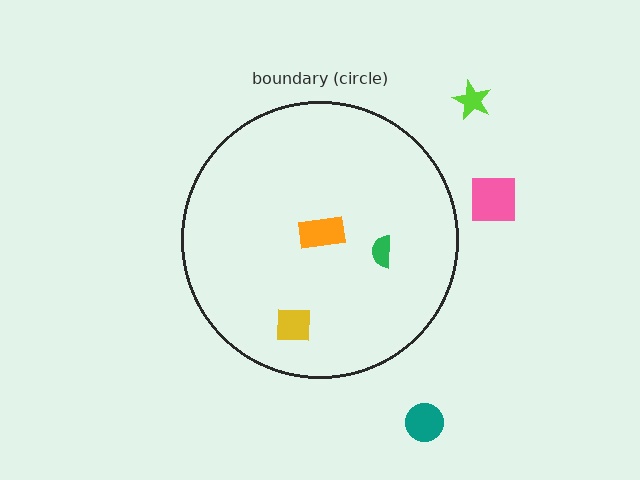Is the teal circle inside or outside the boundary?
Outside.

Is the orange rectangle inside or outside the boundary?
Inside.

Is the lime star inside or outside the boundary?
Outside.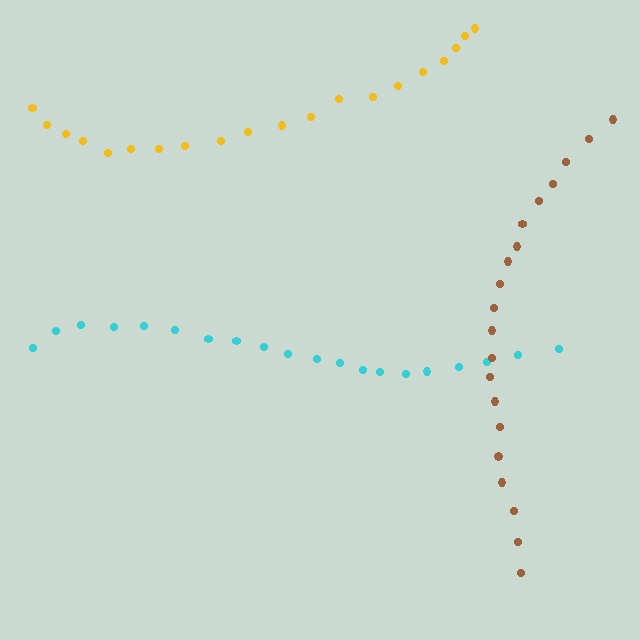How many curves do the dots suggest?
There are 3 distinct paths.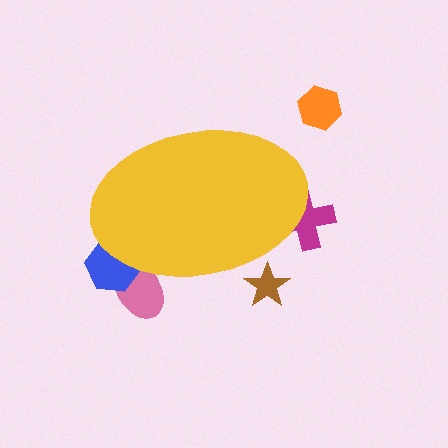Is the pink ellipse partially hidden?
Yes, the pink ellipse is partially hidden behind the yellow ellipse.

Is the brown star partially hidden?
Yes, the brown star is partially hidden behind the yellow ellipse.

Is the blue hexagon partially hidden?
Yes, the blue hexagon is partially hidden behind the yellow ellipse.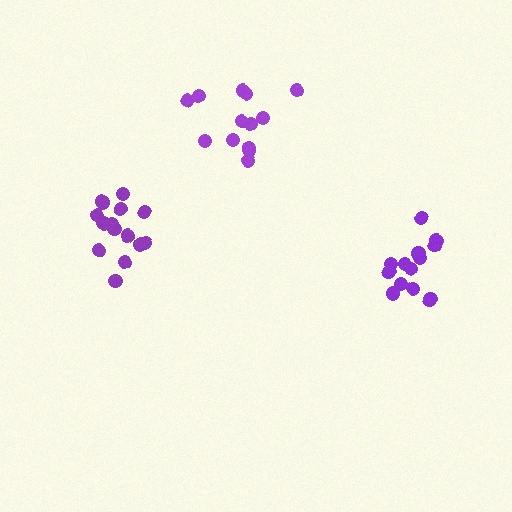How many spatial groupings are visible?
There are 3 spatial groupings.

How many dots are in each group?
Group 1: 14 dots, Group 2: 13 dots, Group 3: 13 dots (40 total).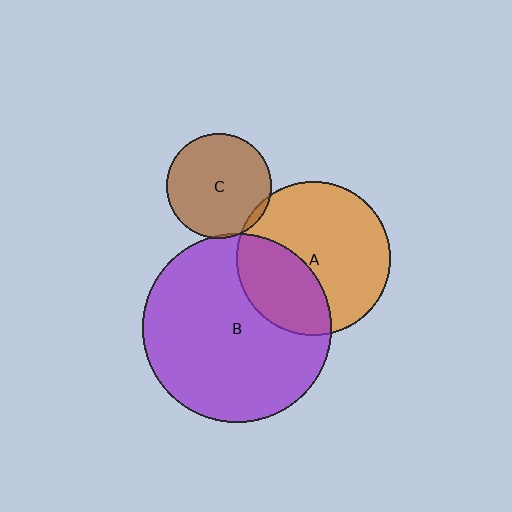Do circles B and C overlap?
Yes.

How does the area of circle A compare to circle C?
Approximately 2.2 times.